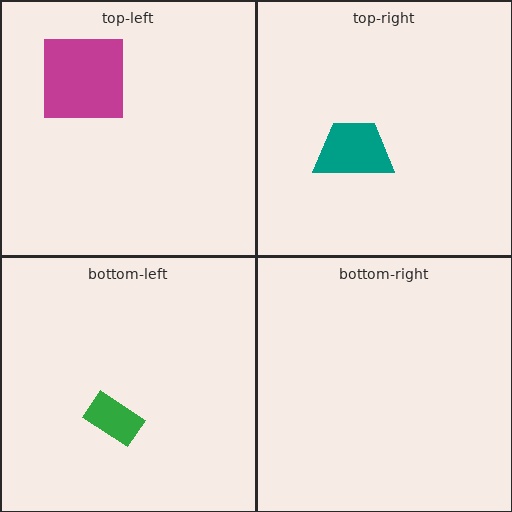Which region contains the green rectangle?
The bottom-left region.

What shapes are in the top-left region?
The magenta square.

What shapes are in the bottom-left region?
The green rectangle.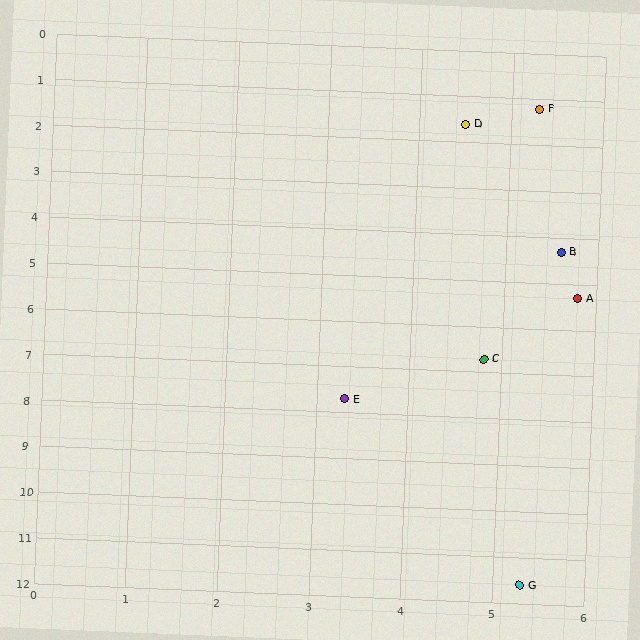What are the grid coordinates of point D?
Point D is at approximately (4.5, 1.6).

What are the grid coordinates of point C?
Point C is at approximately (4.8, 6.7).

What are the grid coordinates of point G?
Point G is at approximately (5.3, 11.6).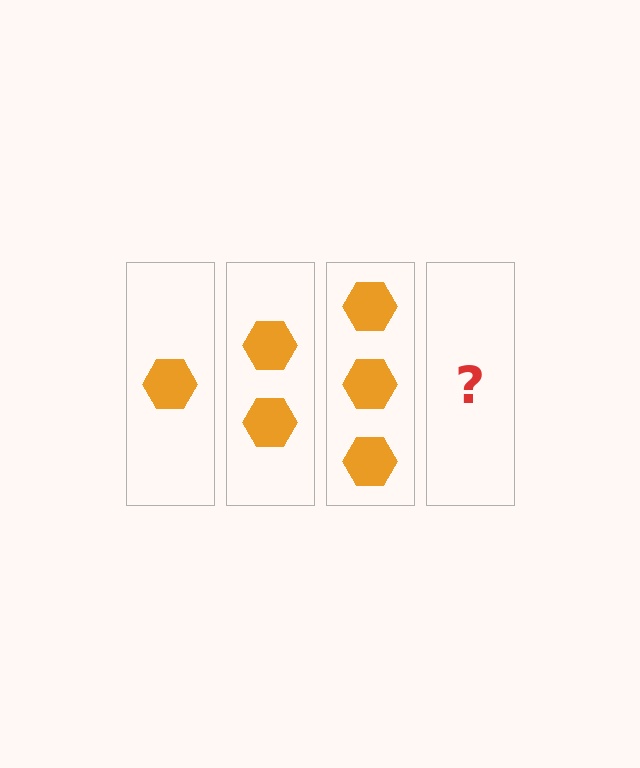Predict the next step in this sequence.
The next step is 4 hexagons.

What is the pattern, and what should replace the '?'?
The pattern is that each step adds one more hexagon. The '?' should be 4 hexagons.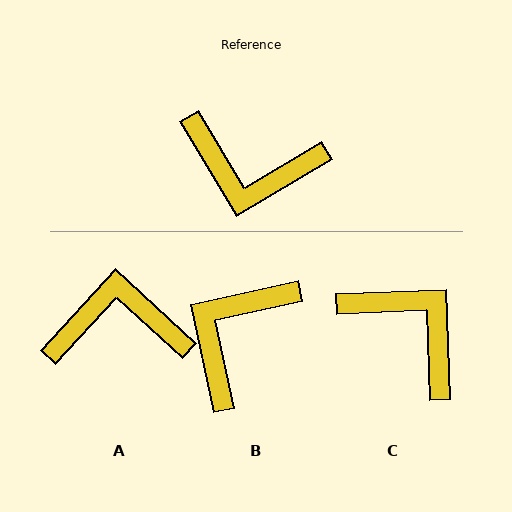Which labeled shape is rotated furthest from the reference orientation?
A, about 163 degrees away.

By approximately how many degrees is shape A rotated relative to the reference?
Approximately 163 degrees clockwise.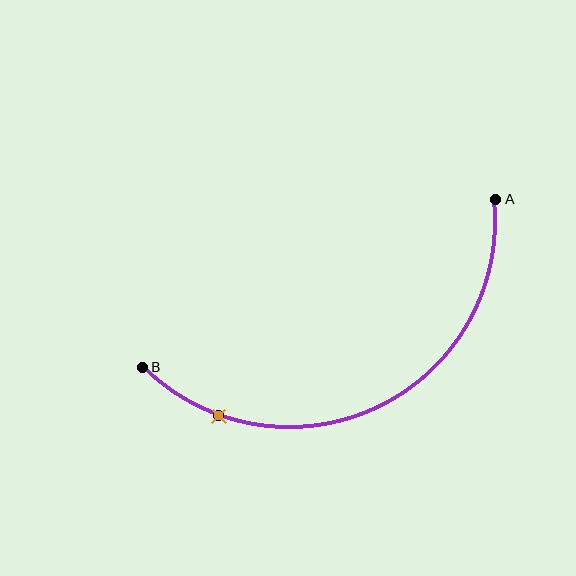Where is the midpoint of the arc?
The arc midpoint is the point on the curve farthest from the straight line joining A and B. It sits below that line.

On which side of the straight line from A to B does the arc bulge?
The arc bulges below the straight line connecting A and B.